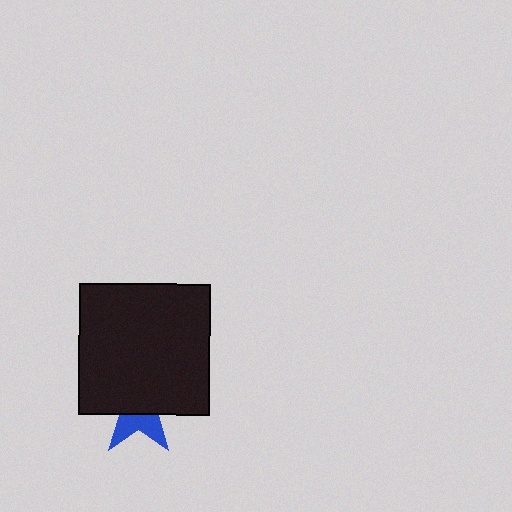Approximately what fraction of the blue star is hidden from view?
Roughly 63% of the blue star is hidden behind the black square.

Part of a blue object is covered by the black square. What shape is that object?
It is a star.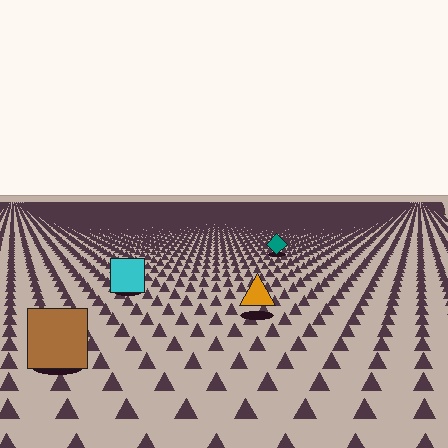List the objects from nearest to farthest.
From nearest to farthest: the brown square, the orange triangle, the cyan square, the teal diamond.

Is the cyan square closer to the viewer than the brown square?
No. The brown square is closer — you can tell from the texture gradient: the ground texture is coarser near it.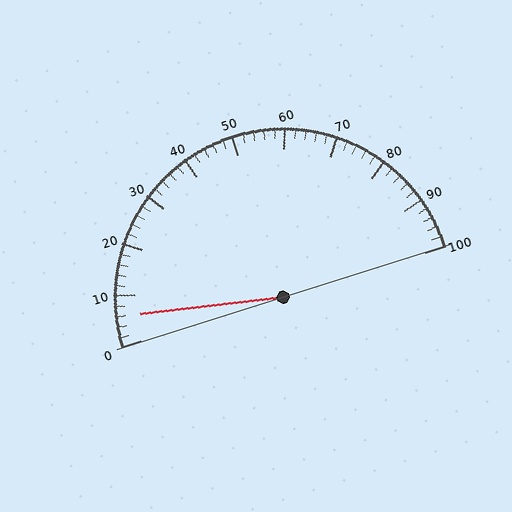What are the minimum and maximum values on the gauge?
The gauge ranges from 0 to 100.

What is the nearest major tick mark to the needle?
The nearest major tick mark is 10.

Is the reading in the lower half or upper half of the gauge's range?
The reading is in the lower half of the range (0 to 100).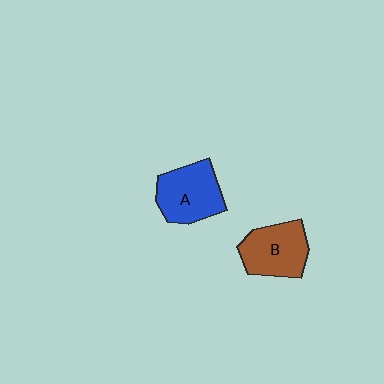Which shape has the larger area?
Shape A (blue).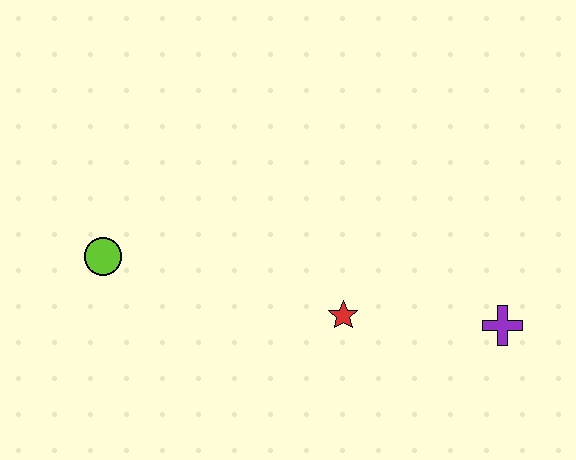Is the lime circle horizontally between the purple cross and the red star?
No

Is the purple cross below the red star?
Yes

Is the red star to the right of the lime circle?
Yes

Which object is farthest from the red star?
The lime circle is farthest from the red star.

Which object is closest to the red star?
The purple cross is closest to the red star.